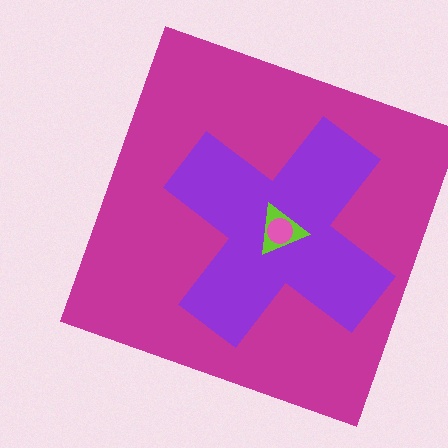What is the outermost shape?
The magenta square.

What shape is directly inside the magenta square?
The purple cross.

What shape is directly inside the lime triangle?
The pink circle.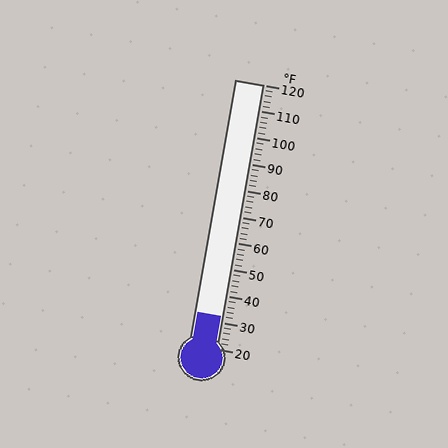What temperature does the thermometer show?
The thermometer shows approximately 32°F.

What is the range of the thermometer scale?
The thermometer scale ranges from 20°F to 120°F.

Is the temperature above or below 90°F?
The temperature is below 90°F.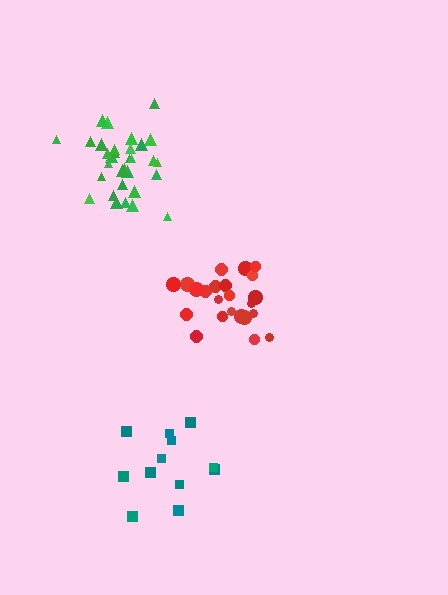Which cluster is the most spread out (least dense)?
Teal.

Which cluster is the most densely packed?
Green.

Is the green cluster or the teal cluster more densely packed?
Green.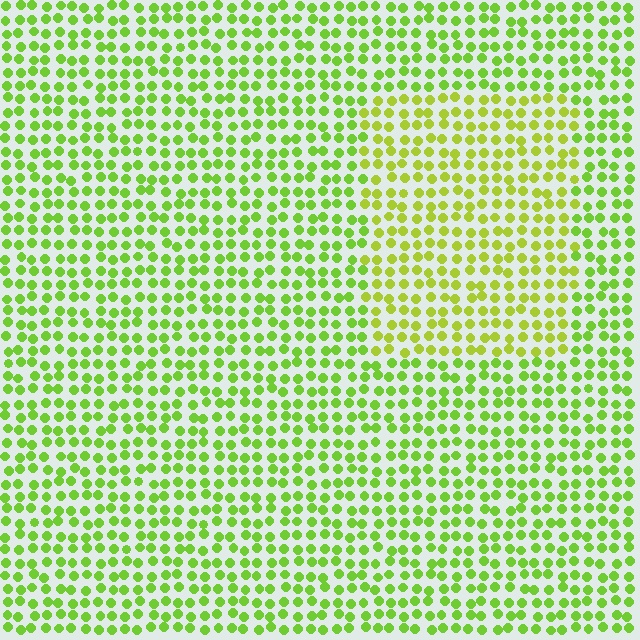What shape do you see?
I see a rectangle.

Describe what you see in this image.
The image is filled with small lime elements in a uniform arrangement. A rectangle-shaped region is visible where the elements are tinted to a slightly different hue, forming a subtle color boundary.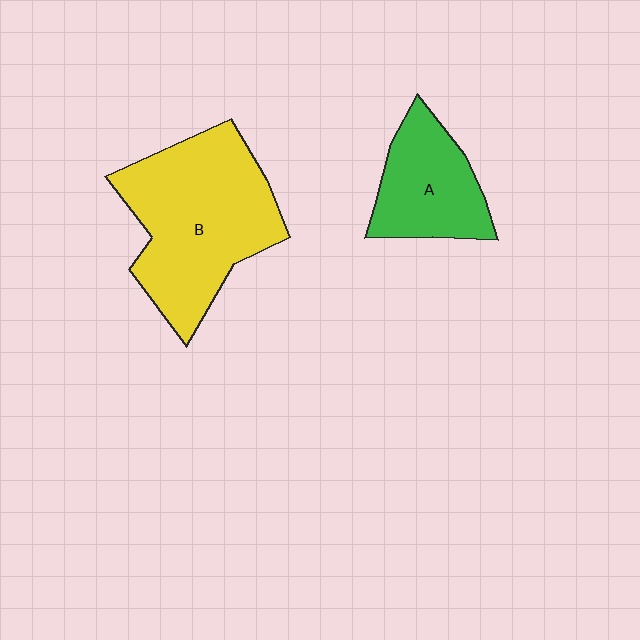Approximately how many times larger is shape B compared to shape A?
Approximately 1.9 times.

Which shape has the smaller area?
Shape A (green).